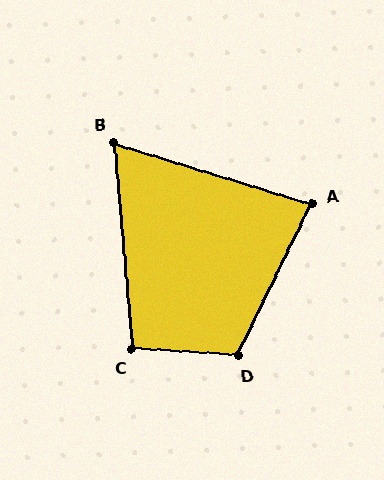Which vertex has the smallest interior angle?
B, at approximately 68 degrees.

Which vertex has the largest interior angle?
D, at approximately 112 degrees.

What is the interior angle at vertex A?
Approximately 81 degrees (acute).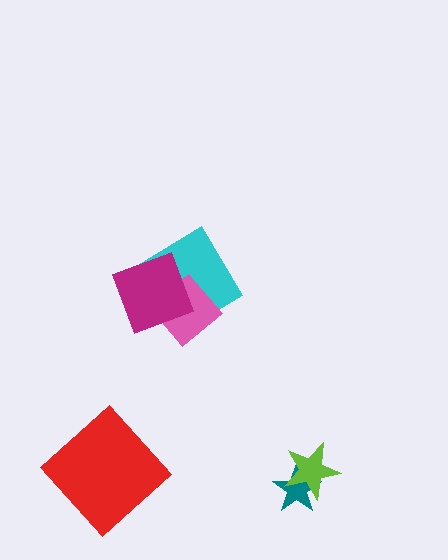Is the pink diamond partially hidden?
Yes, it is partially covered by another shape.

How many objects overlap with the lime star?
1 object overlaps with the lime star.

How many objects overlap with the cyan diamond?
2 objects overlap with the cyan diamond.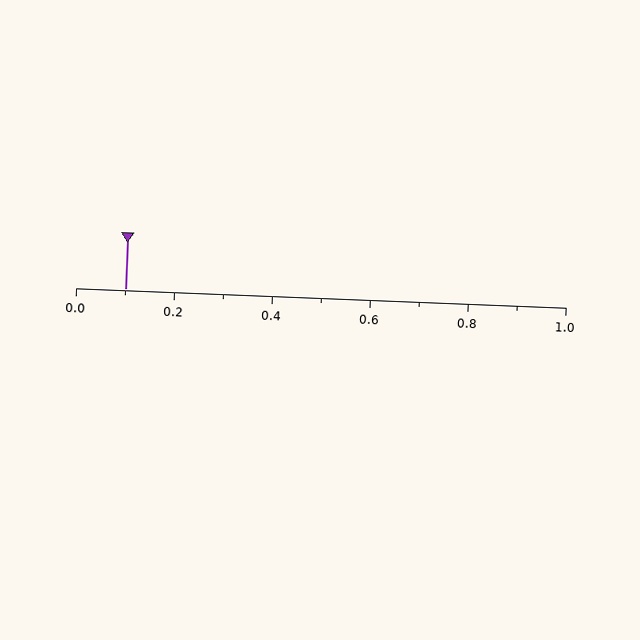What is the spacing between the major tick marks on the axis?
The major ticks are spaced 0.2 apart.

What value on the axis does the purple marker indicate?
The marker indicates approximately 0.1.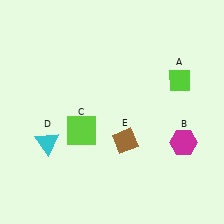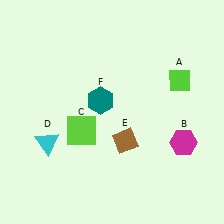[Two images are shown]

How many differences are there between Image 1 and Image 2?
There is 1 difference between the two images.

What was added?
A teal hexagon (F) was added in Image 2.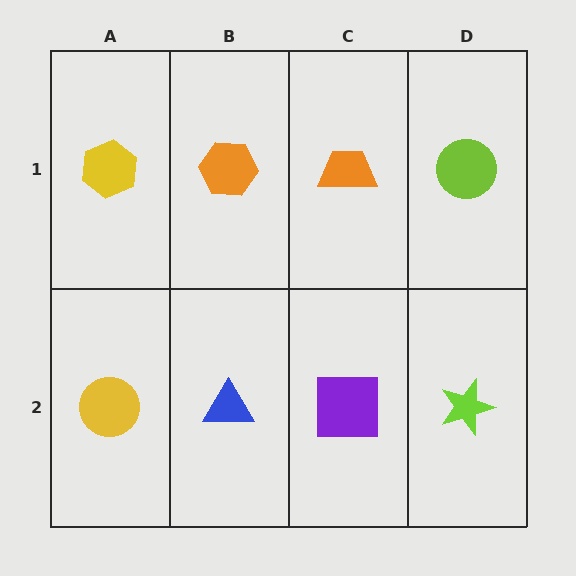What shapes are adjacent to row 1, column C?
A purple square (row 2, column C), an orange hexagon (row 1, column B), a lime circle (row 1, column D).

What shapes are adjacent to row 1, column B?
A blue triangle (row 2, column B), a yellow hexagon (row 1, column A), an orange trapezoid (row 1, column C).